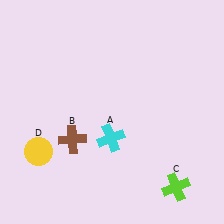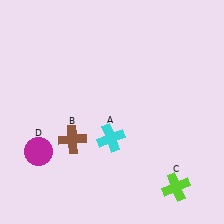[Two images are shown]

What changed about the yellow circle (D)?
In Image 1, D is yellow. In Image 2, it changed to magenta.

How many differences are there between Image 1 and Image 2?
There is 1 difference between the two images.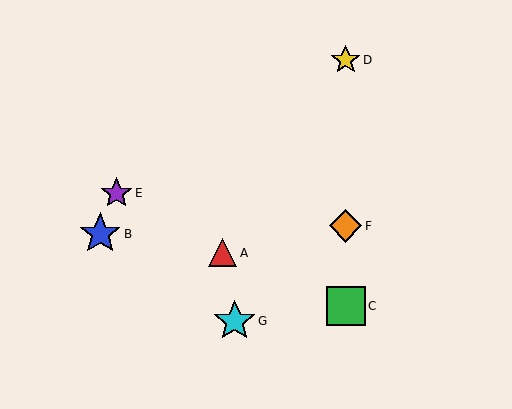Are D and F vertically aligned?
Yes, both are at x≈346.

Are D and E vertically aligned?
No, D is at x≈346 and E is at x≈116.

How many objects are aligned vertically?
3 objects (C, D, F) are aligned vertically.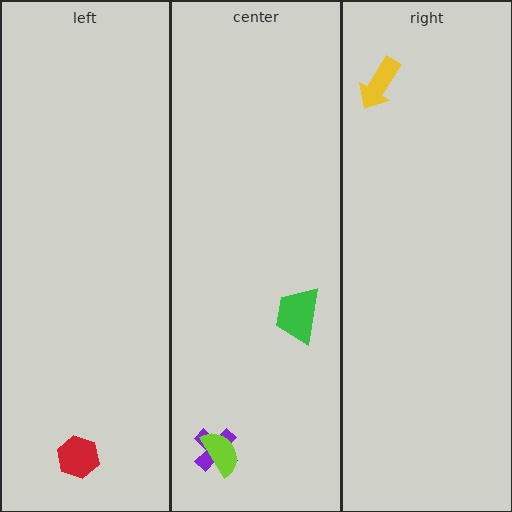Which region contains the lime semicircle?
The center region.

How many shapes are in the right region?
1.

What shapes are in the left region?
The red hexagon.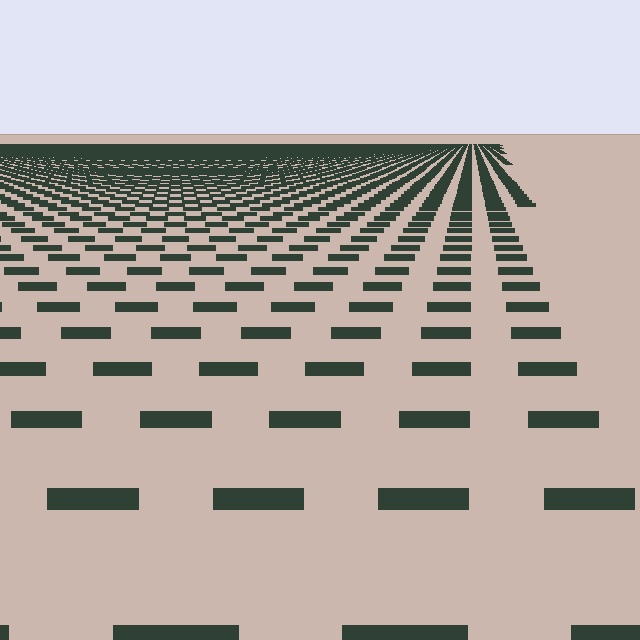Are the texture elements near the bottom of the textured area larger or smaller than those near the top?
Larger. Near the bottom, elements are closer to the viewer and appear at a bigger on-screen size.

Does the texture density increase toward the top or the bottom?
Density increases toward the top.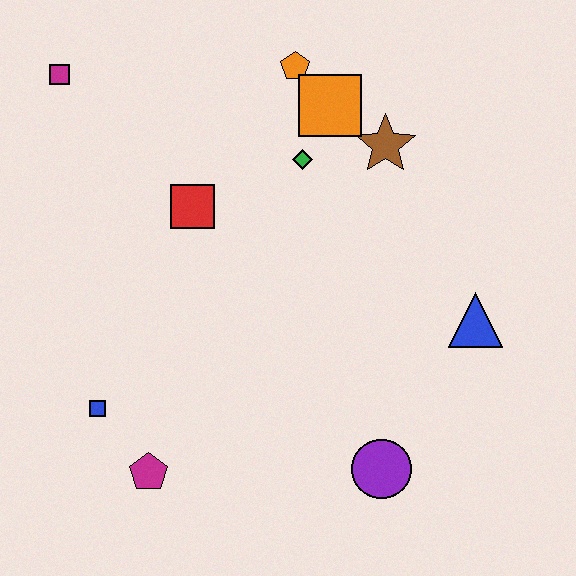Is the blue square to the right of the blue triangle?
No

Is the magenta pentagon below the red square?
Yes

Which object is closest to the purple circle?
The blue triangle is closest to the purple circle.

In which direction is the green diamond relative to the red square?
The green diamond is to the right of the red square.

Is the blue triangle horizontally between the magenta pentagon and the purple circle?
No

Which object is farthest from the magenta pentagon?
The orange pentagon is farthest from the magenta pentagon.